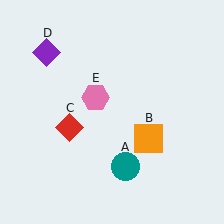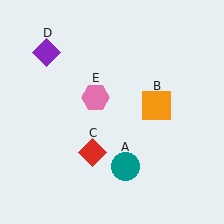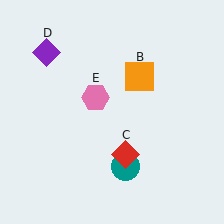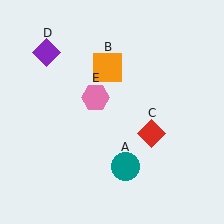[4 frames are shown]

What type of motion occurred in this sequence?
The orange square (object B), red diamond (object C) rotated counterclockwise around the center of the scene.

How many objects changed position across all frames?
2 objects changed position: orange square (object B), red diamond (object C).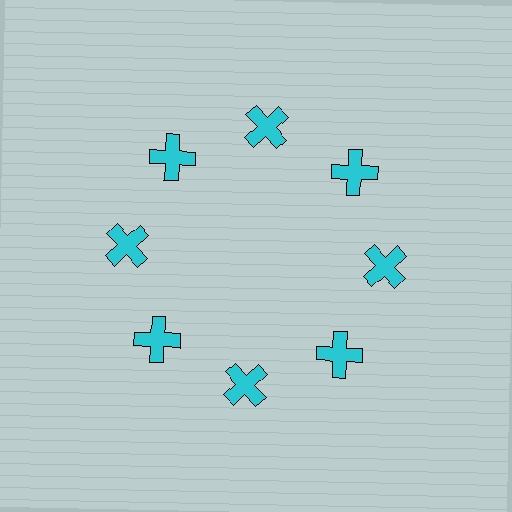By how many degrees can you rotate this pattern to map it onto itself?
The pattern maps onto itself every 45 degrees of rotation.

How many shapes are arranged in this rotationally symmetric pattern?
There are 8 shapes, arranged in 8 groups of 1.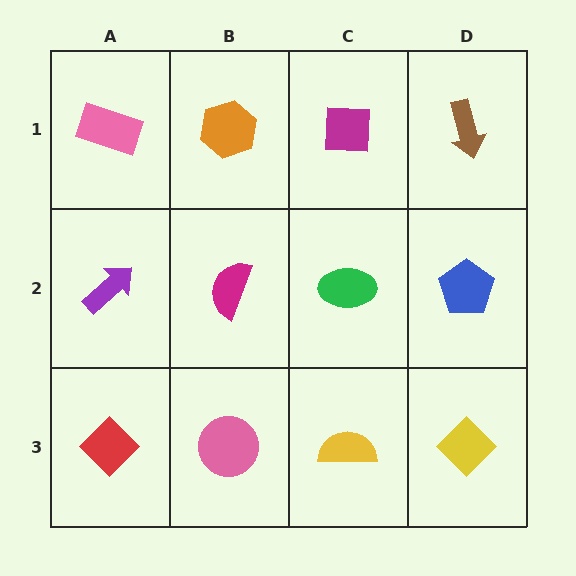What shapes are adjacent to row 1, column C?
A green ellipse (row 2, column C), an orange hexagon (row 1, column B), a brown arrow (row 1, column D).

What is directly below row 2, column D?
A yellow diamond.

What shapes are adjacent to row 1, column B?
A magenta semicircle (row 2, column B), a pink rectangle (row 1, column A), a magenta square (row 1, column C).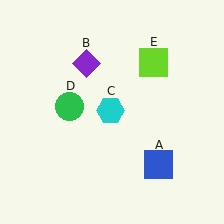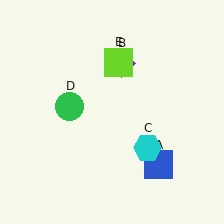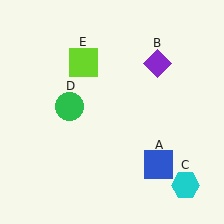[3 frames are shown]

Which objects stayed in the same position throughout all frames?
Blue square (object A) and green circle (object D) remained stationary.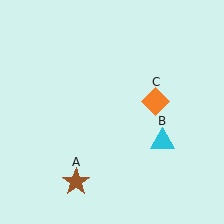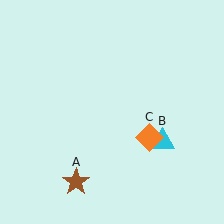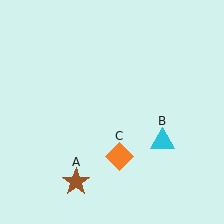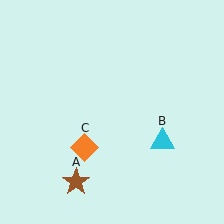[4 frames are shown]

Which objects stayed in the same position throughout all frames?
Brown star (object A) and cyan triangle (object B) remained stationary.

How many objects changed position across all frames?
1 object changed position: orange diamond (object C).